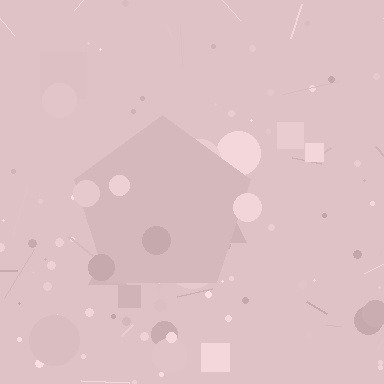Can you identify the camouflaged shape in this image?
The camouflaged shape is a pentagon.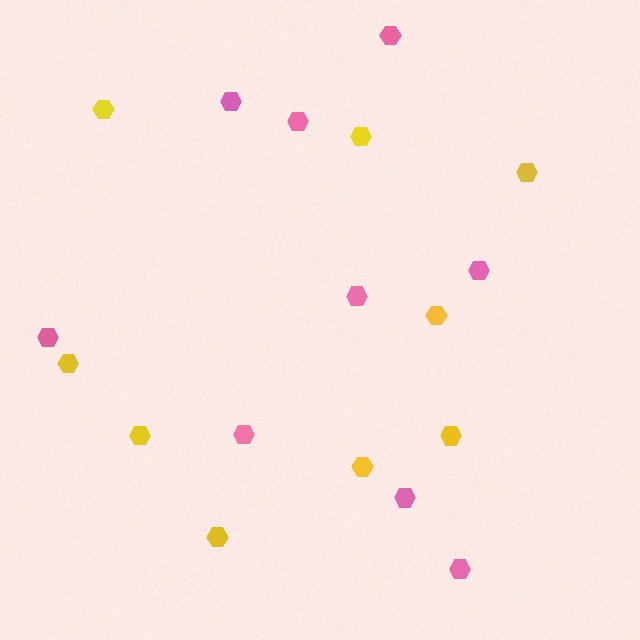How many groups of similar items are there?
There are 2 groups: one group of yellow hexagons (9) and one group of pink hexagons (9).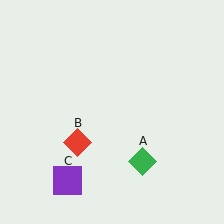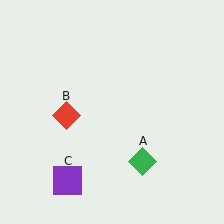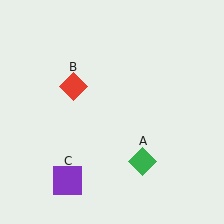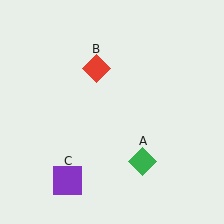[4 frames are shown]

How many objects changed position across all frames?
1 object changed position: red diamond (object B).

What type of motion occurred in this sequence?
The red diamond (object B) rotated clockwise around the center of the scene.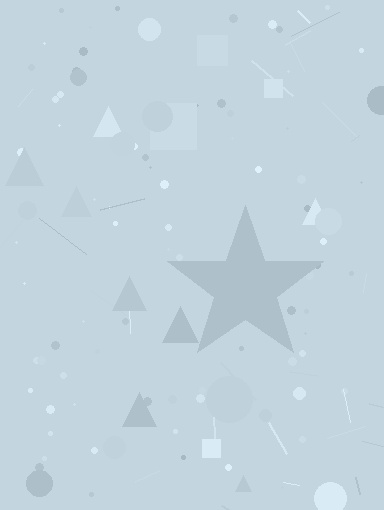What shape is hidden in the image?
A star is hidden in the image.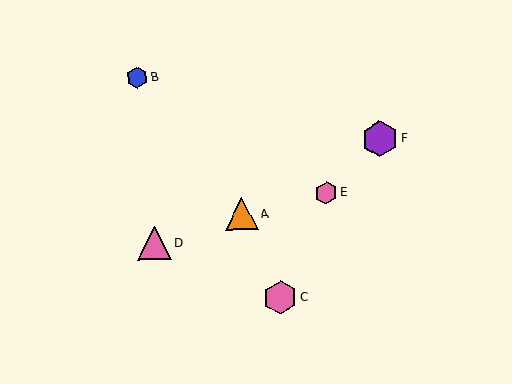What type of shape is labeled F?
Shape F is a purple hexagon.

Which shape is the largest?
The purple hexagon (labeled F) is the largest.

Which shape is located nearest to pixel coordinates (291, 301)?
The pink hexagon (labeled C) at (281, 297) is nearest to that location.